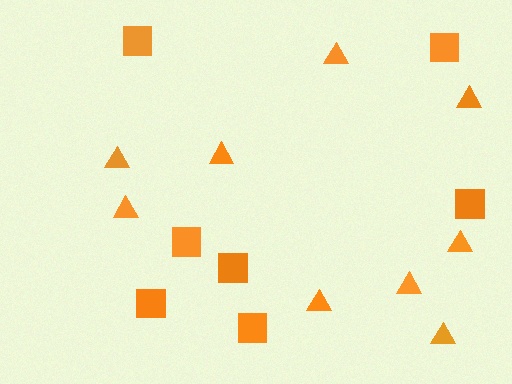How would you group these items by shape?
There are 2 groups: one group of squares (7) and one group of triangles (9).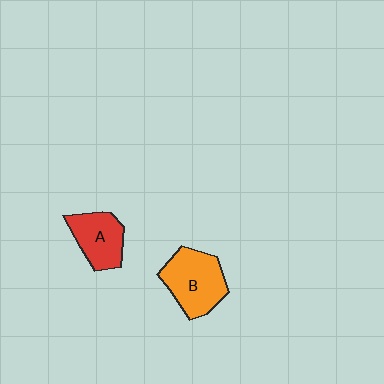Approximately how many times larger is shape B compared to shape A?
Approximately 1.3 times.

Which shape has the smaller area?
Shape A (red).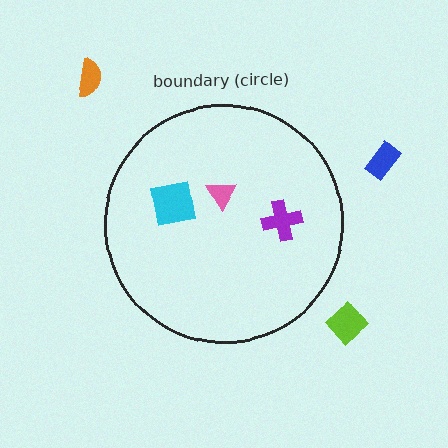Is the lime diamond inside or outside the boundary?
Outside.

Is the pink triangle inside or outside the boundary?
Inside.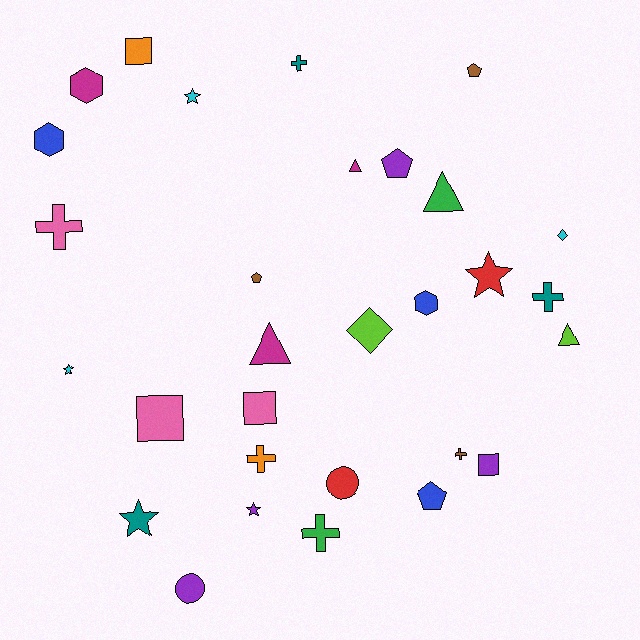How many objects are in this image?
There are 30 objects.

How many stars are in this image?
There are 5 stars.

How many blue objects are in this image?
There are 3 blue objects.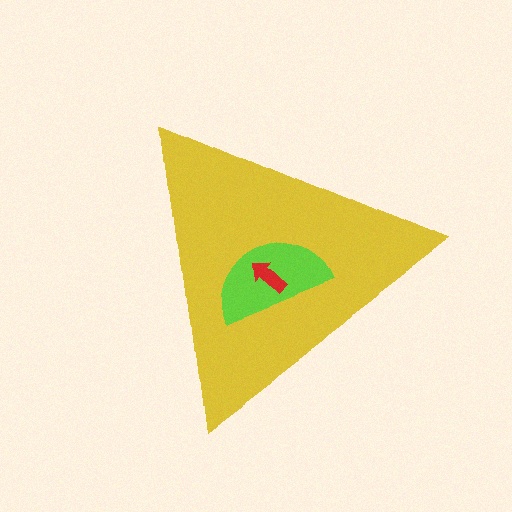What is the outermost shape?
The yellow triangle.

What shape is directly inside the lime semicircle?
The red arrow.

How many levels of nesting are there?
3.